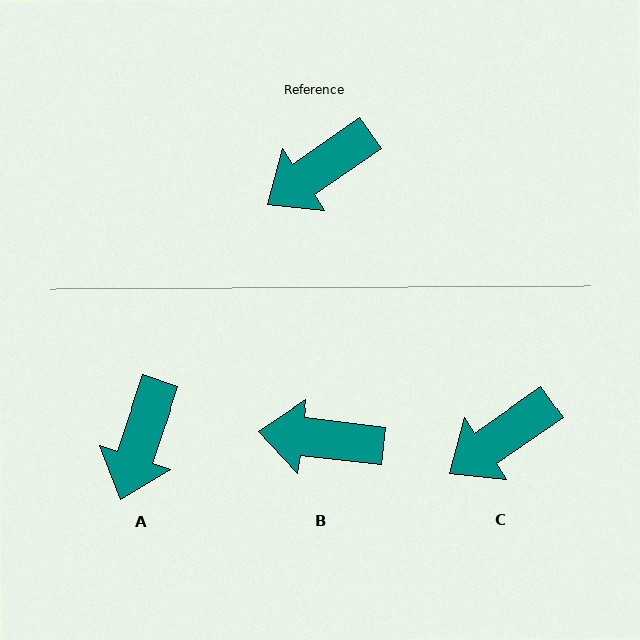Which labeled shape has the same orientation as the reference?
C.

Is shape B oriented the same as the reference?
No, it is off by about 42 degrees.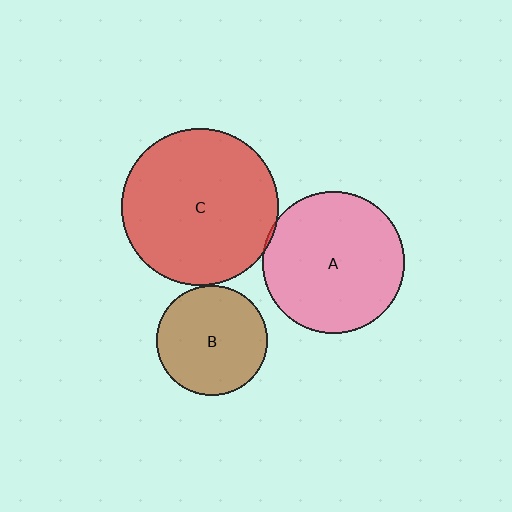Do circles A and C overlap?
Yes.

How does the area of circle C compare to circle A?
Approximately 1.2 times.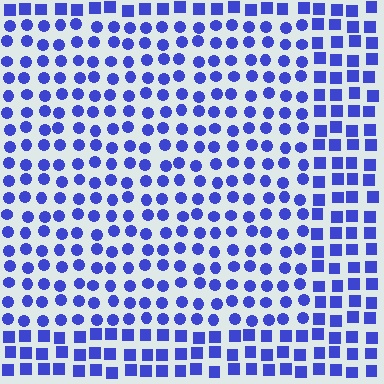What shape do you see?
I see a rectangle.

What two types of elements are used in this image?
The image uses circles inside the rectangle region and squares outside it.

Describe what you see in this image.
The image is filled with small blue elements arranged in a uniform grid. A rectangle-shaped region contains circles, while the surrounding area contains squares. The boundary is defined purely by the change in element shape.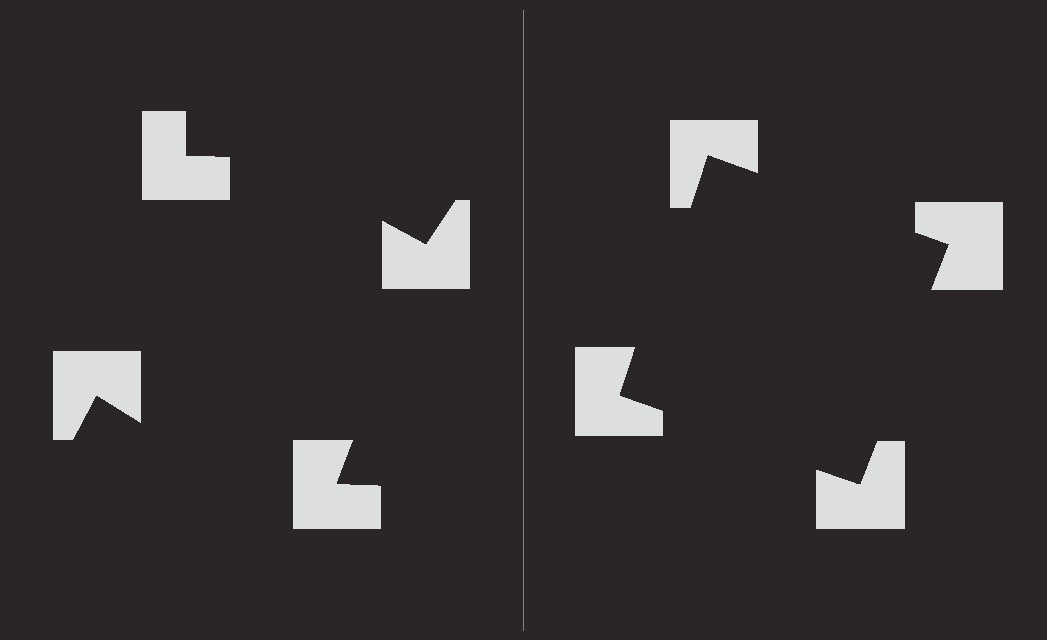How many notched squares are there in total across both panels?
8 — 4 on each side.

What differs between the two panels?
The notched squares are positioned identically on both sides; only the wedge orientations differ. On the right they align to a square; on the left they are misaligned.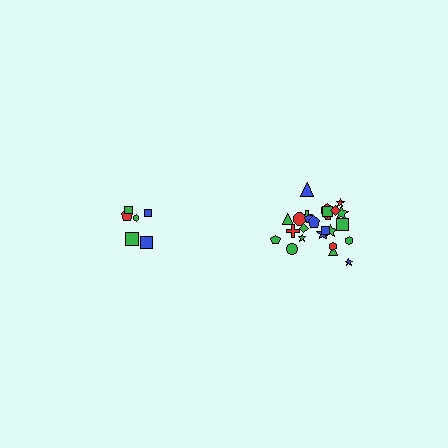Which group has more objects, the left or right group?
The right group.